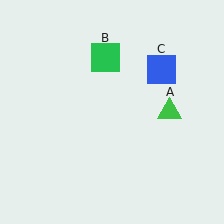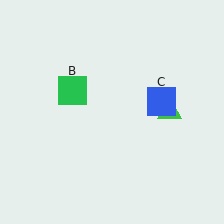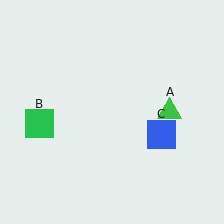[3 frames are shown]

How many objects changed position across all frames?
2 objects changed position: green square (object B), blue square (object C).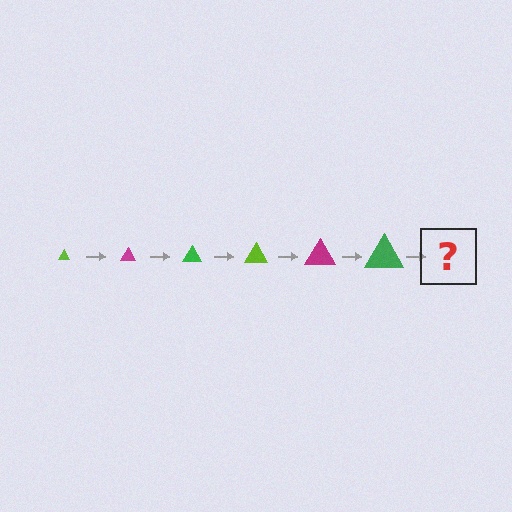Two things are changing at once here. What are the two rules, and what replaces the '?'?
The two rules are that the triangle grows larger each step and the color cycles through lime, magenta, and green. The '?' should be a lime triangle, larger than the previous one.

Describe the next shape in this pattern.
It should be a lime triangle, larger than the previous one.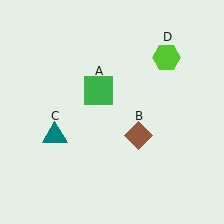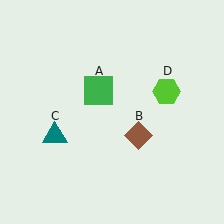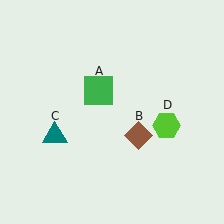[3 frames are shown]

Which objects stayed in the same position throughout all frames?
Green square (object A) and brown diamond (object B) and teal triangle (object C) remained stationary.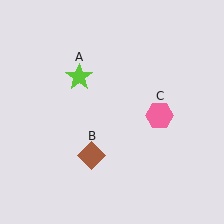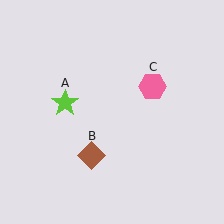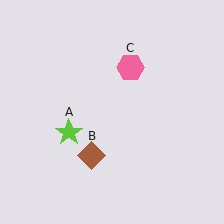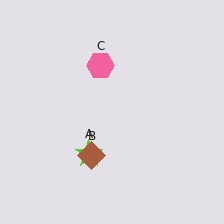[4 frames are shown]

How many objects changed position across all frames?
2 objects changed position: lime star (object A), pink hexagon (object C).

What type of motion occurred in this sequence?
The lime star (object A), pink hexagon (object C) rotated counterclockwise around the center of the scene.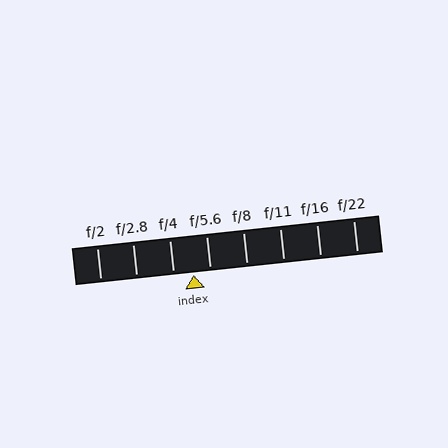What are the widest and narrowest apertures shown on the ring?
The widest aperture shown is f/2 and the narrowest is f/22.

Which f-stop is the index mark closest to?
The index mark is closest to f/5.6.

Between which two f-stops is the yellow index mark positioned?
The index mark is between f/4 and f/5.6.